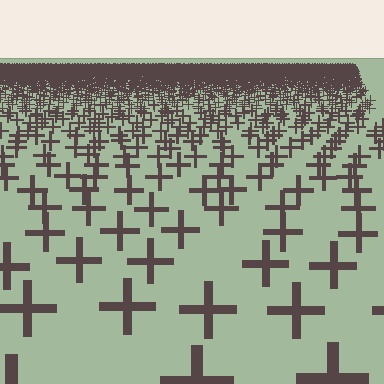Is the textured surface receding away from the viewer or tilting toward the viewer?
The surface is receding away from the viewer. Texture elements get smaller and denser toward the top.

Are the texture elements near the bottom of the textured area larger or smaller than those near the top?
Larger. Near the bottom, elements are closer to the viewer and appear at a bigger on-screen size.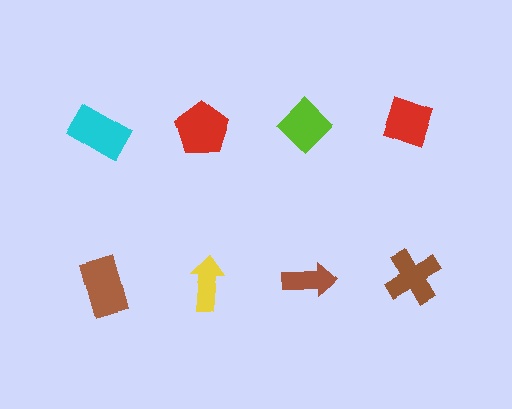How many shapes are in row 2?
4 shapes.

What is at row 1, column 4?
A red diamond.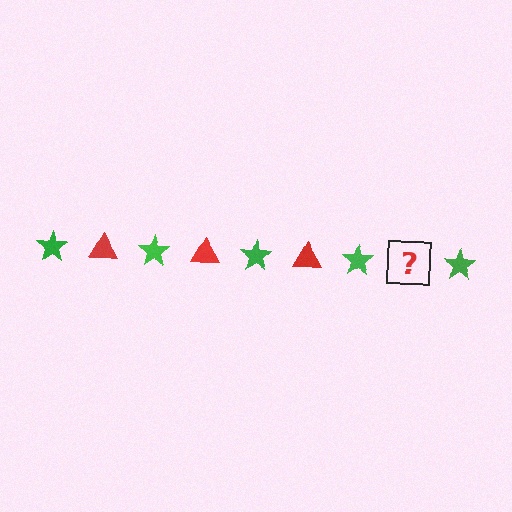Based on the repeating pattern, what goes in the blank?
The blank should be a red triangle.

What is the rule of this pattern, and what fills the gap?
The rule is that the pattern alternates between green star and red triangle. The gap should be filled with a red triangle.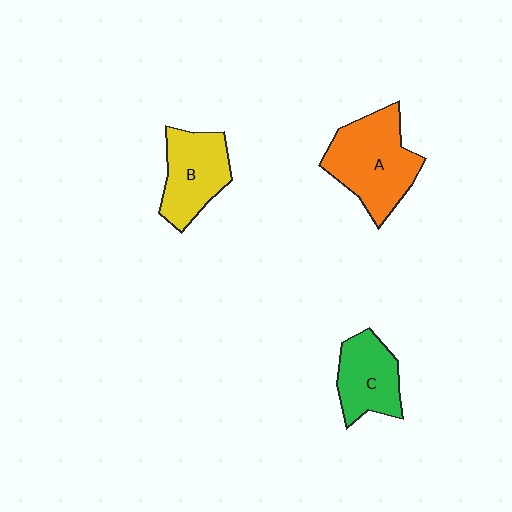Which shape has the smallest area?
Shape C (green).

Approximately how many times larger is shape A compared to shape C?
Approximately 1.5 times.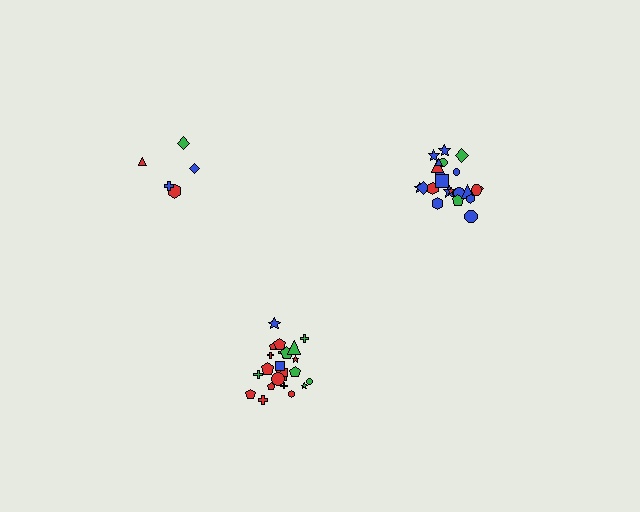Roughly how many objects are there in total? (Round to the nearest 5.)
Roughly 50 objects in total.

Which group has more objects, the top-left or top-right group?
The top-right group.